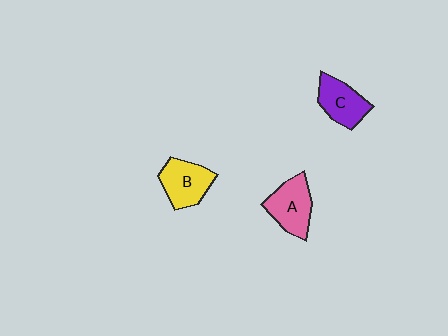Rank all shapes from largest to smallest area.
From largest to smallest: A (pink), B (yellow), C (purple).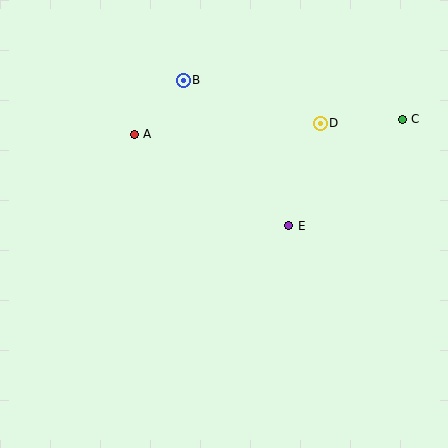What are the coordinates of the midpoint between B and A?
The midpoint between B and A is at (159, 107).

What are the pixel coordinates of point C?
Point C is at (402, 119).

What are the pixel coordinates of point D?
Point D is at (320, 123).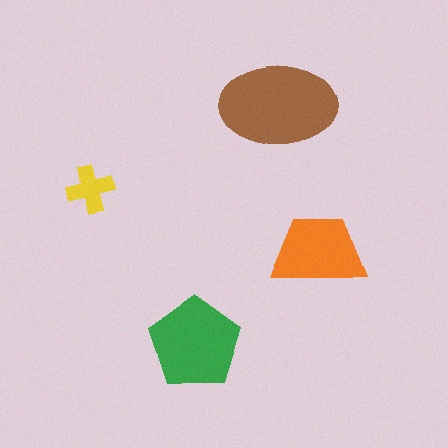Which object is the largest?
The brown ellipse.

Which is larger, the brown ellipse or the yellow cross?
The brown ellipse.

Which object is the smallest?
The yellow cross.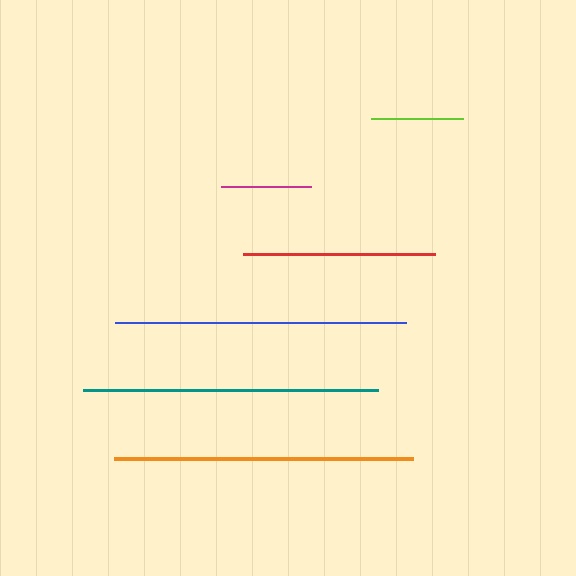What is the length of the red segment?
The red segment is approximately 192 pixels long.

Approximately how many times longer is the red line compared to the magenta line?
The red line is approximately 2.1 times the length of the magenta line.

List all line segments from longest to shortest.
From longest to shortest: orange, teal, blue, red, lime, magenta.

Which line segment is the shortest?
The magenta line is the shortest at approximately 89 pixels.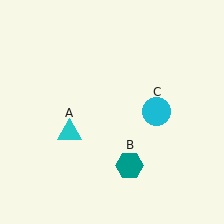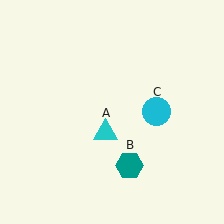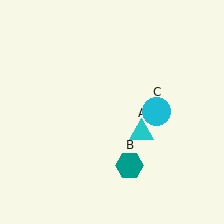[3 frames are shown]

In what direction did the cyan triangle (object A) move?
The cyan triangle (object A) moved right.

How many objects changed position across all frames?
1 object changed position: cyan triangle (object A).